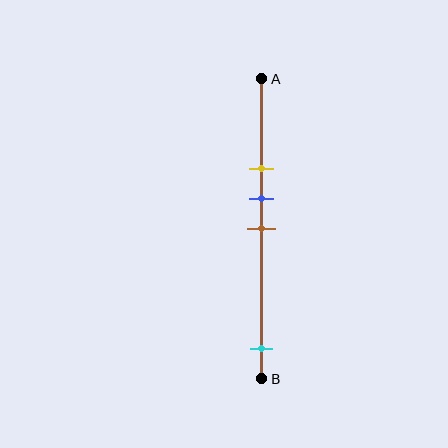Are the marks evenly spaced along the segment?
No, the marks are not evenly spaced.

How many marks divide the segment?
There are 4 marks dividing the segment.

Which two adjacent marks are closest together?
The blue and brown marks are the closest adjacent pair.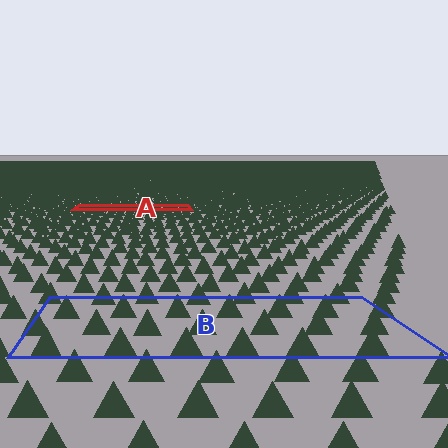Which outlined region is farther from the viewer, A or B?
Region A is farther from the viewer — the texture elements inside it appear smaller and more densely packed.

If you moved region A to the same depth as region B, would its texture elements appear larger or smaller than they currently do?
They would appear larger. At a closer depth, the same texture elements are projected at a bigger on-screen size.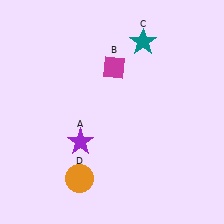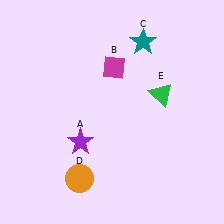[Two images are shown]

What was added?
A green triangle (E) was added in Image 2.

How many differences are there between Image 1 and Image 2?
There is 1 difference between the two images.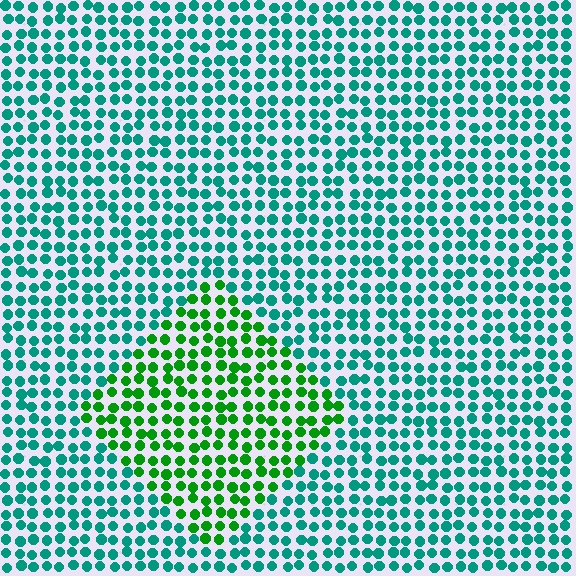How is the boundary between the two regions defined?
The boundary is defined purely by a slight shift in hue (about 46 degrees). Spacing, size, and orientation are identical on both sides.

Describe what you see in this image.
The image is filled with small teal elements in a uniform arrangement. A diamond-shaped region is visible where the elements are tinted to a slightly different hue, forming a subtle color boundary.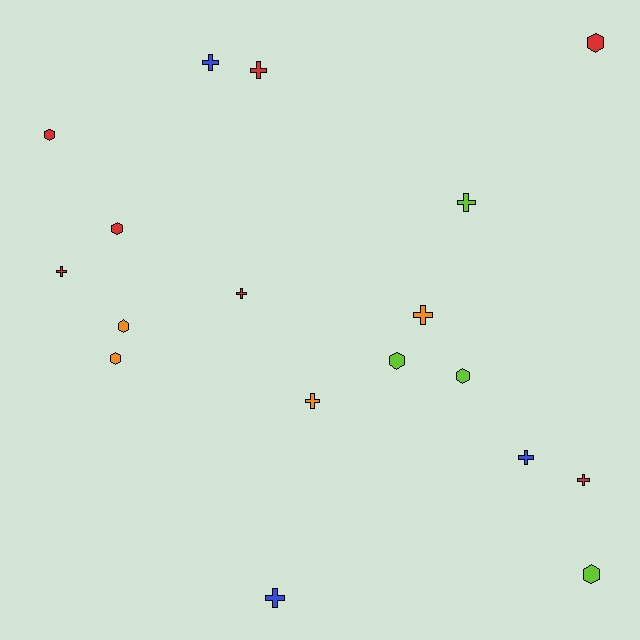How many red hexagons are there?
There are 3 red hexagons.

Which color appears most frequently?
Red, with 7 objects.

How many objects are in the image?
There are 18 objects.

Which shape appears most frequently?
Cross, with 10 objects.